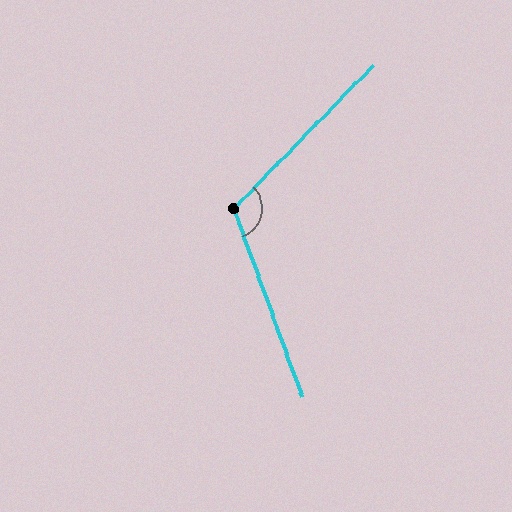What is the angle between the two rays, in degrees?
Approximately 115 degrees.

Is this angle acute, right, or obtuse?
It is obtuse.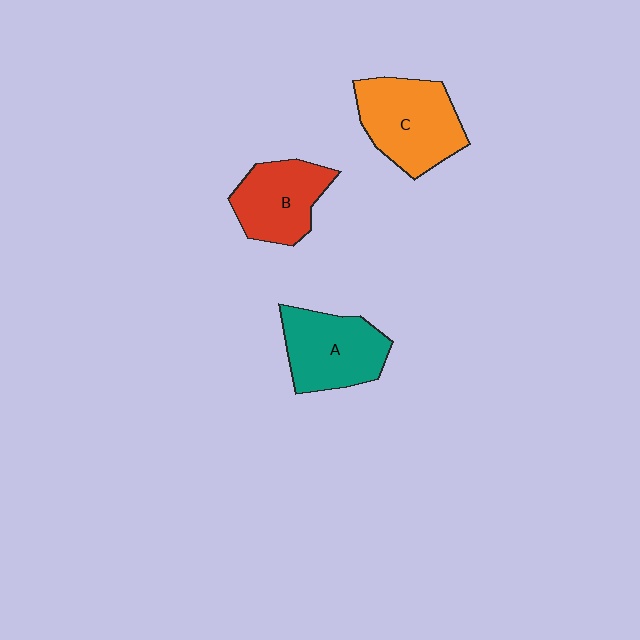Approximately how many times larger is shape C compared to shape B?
Approximately 1.3 times.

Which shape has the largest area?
Shape C (orange).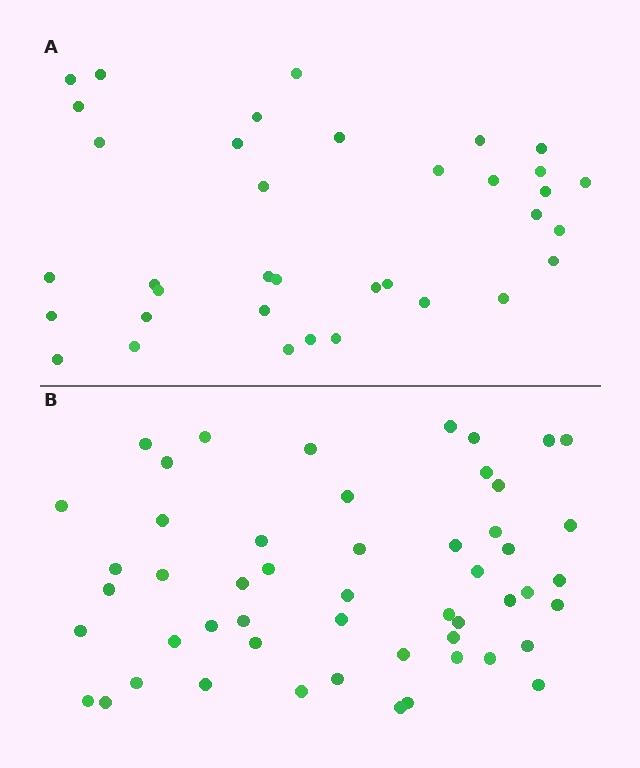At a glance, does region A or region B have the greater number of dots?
Region B (the bottom region) has more dots.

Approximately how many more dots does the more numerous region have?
Region B has approximately 15 more dots than region A.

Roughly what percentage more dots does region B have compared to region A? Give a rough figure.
About 45% more.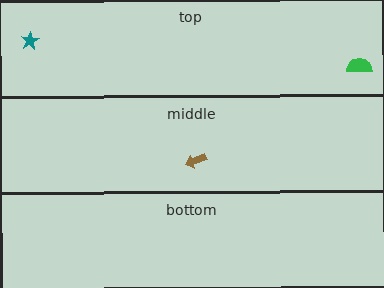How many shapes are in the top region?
2.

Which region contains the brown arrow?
The middle region.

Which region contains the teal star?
The top region.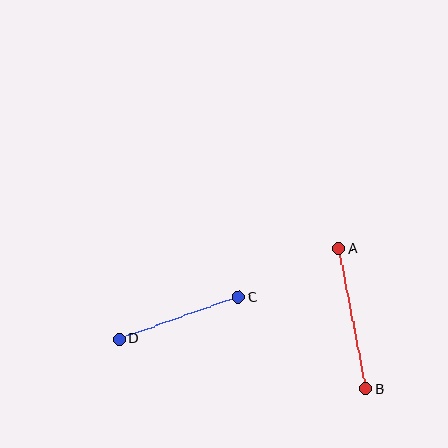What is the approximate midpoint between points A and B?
The midpoint is at approximately (352, 319) pixels.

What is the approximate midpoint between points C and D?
The midpoint is at approximately (179, 318) pixels.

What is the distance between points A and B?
The distance is approximately 143 pixels.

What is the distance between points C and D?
The distance is approximately 126 pixels.